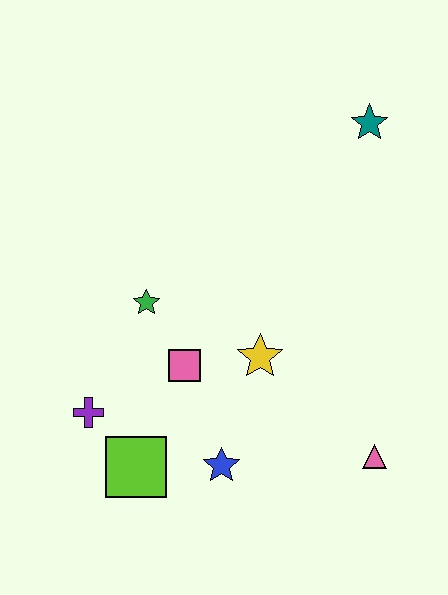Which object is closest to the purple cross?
The lime square is closest to the purple cross.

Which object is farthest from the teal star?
The lime square is farthest from the teal star.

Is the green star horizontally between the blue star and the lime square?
Yes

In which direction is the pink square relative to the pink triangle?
The pink square is to the left of the pink triangle.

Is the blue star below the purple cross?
Yes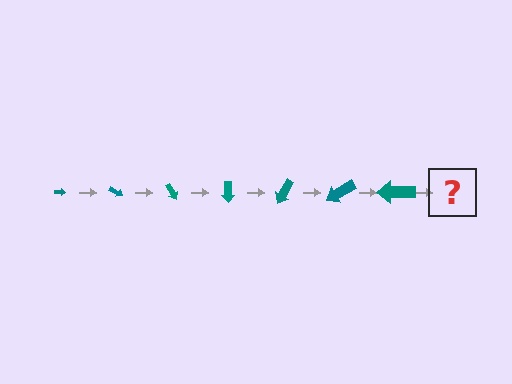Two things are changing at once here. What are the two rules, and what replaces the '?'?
The two rules are that the arrow grows larger each step and it rotates 30 degrees each step. The '?' should be an arrow, larger than the previous one and rotated 210 degrees from the start.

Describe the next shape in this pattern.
It should be an arrow, larger than the previous one and rotated 210 degrees from the start.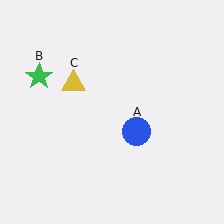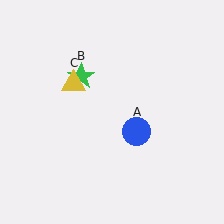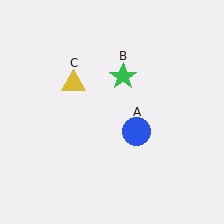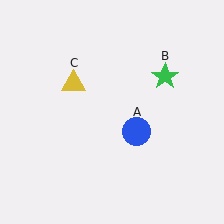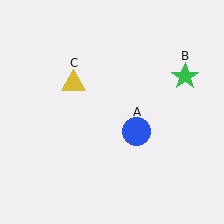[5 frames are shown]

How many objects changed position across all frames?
1 object changed position: green star (object B).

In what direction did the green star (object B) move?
The green star (object B) moved right.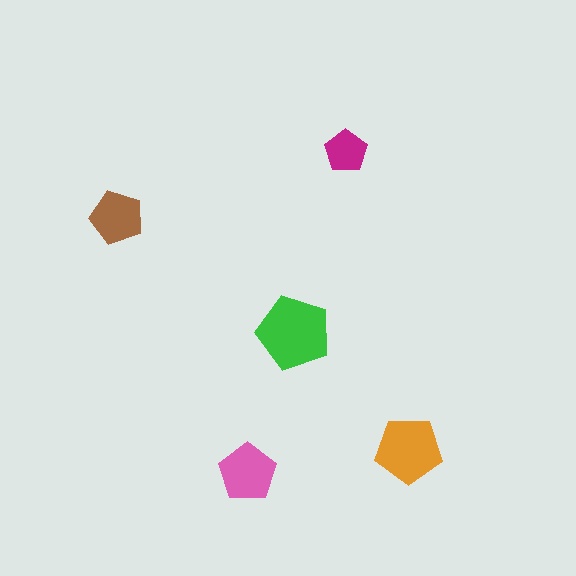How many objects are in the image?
There are 5 objects in the image.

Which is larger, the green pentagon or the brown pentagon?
The green one.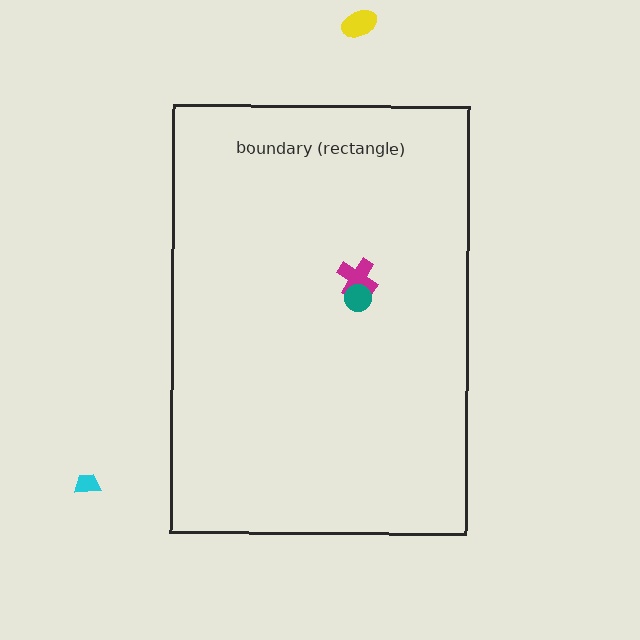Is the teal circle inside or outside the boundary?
Inside.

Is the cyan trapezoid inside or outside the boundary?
Outside.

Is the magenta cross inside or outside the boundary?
Inside.